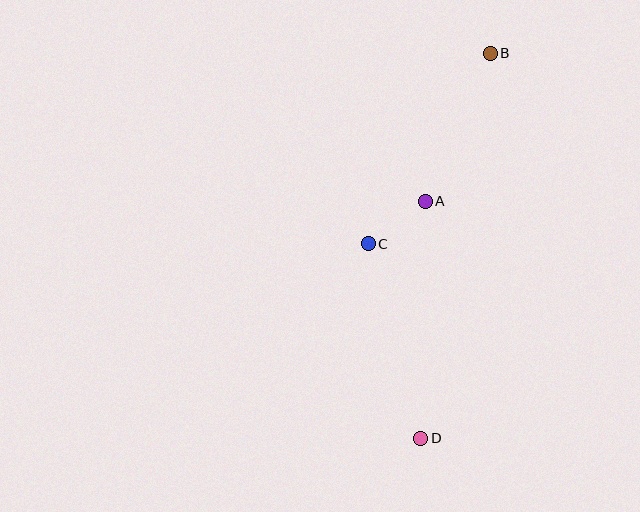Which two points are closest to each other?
Points A and C are closest to each other.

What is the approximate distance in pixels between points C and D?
The distance between C and D is approximately 202 pixels.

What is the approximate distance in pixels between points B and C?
The distance between B and C is approximately 226 pixels.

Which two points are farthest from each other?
Points B and D are farthest from each other.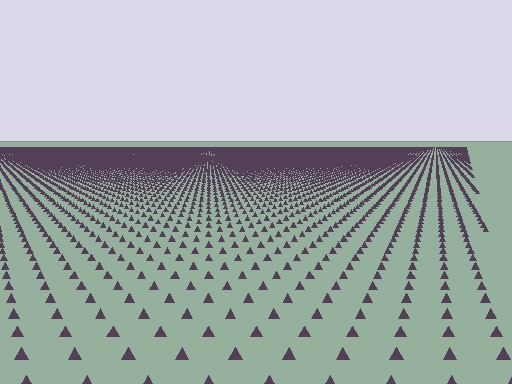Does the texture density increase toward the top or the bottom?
Density increases toward the top.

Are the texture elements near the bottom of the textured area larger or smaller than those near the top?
Larger. Near the bottom, elements are closer to the viewer and appear at a bigger on-screen size.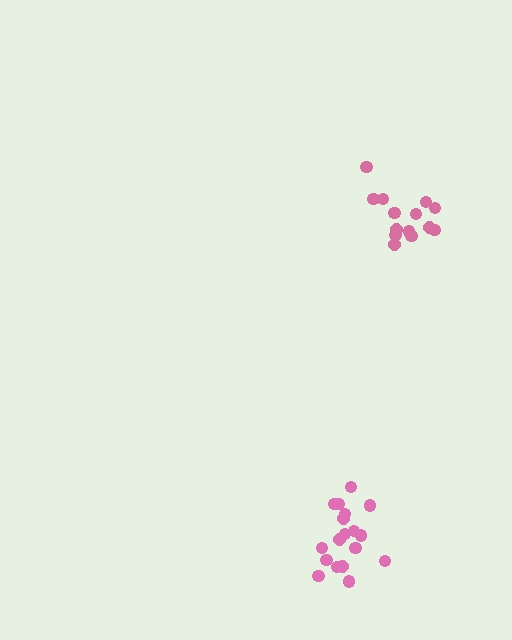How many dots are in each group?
Group 1: 18 dots, Group 2: 14 dots (32 total).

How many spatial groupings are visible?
There are 2 spatial groupings.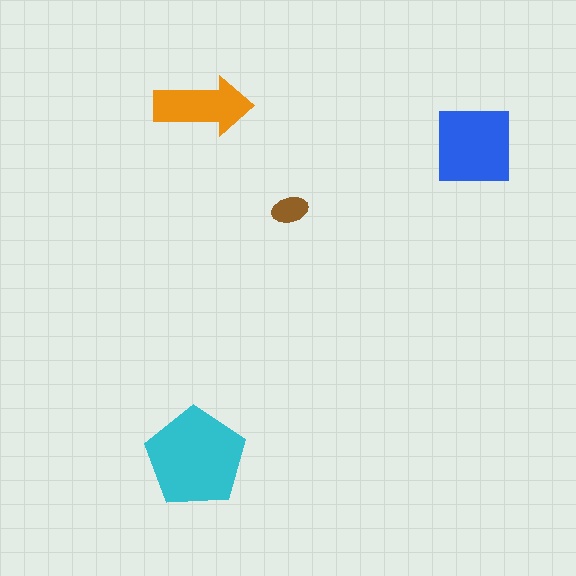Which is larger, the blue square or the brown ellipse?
The blue square.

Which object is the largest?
The cyan pentagon.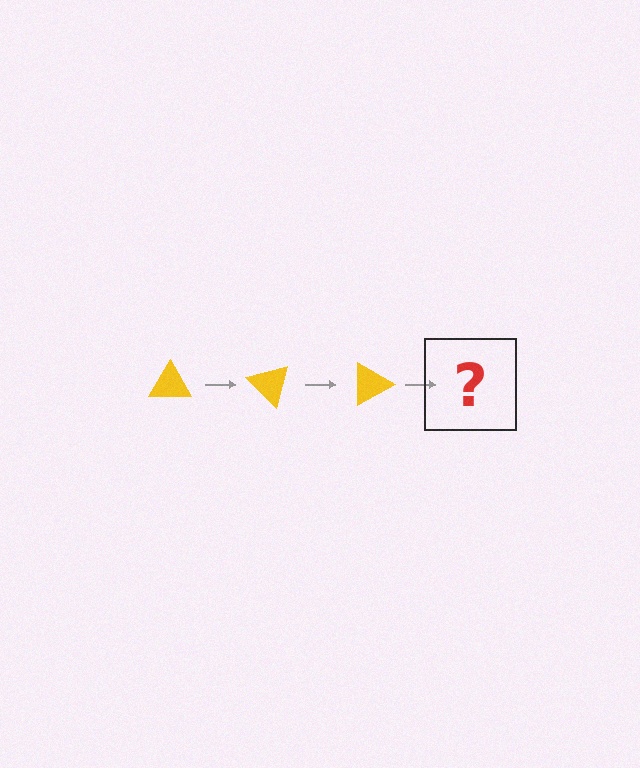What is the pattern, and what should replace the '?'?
The pattern is that the triangle rotates 45 degrees each step. The '?' should be a yellow triangle rotated 135 degrees.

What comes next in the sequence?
The next element should be a yellow triangle rotated 135 degrees.